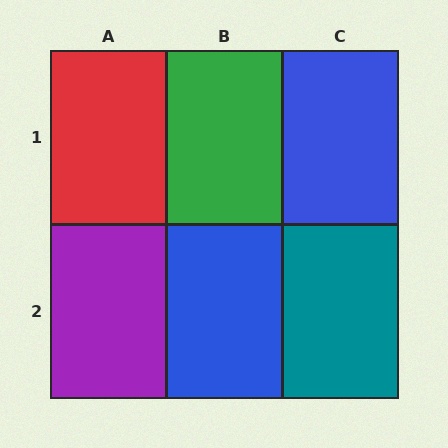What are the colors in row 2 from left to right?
Purple, blue, teal.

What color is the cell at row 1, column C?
Blue.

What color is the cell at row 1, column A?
Red.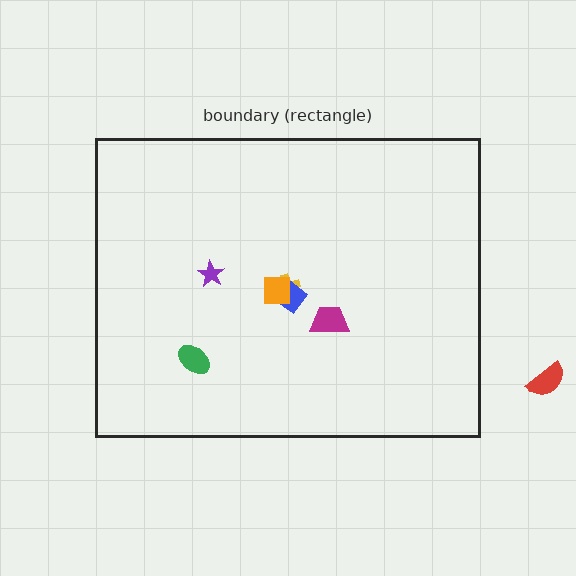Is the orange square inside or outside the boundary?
Inside.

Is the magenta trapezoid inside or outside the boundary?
Inside.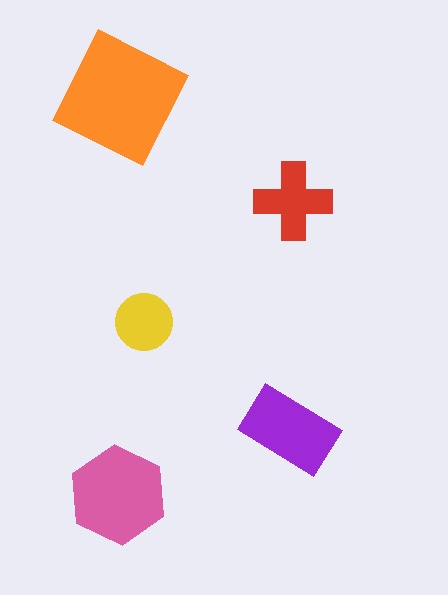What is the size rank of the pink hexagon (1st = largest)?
2nd.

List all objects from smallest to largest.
The yellow circle, the red cross, the purple rectangle, the pink hexagon, the orange square.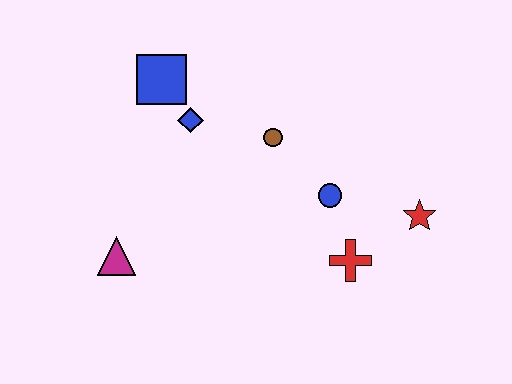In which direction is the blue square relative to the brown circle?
The blue square is to the left of the brown circle.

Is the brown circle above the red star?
Yes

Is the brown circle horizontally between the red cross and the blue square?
Yes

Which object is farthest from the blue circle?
The magenta triangle is farthest from the blue circle.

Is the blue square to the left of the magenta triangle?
No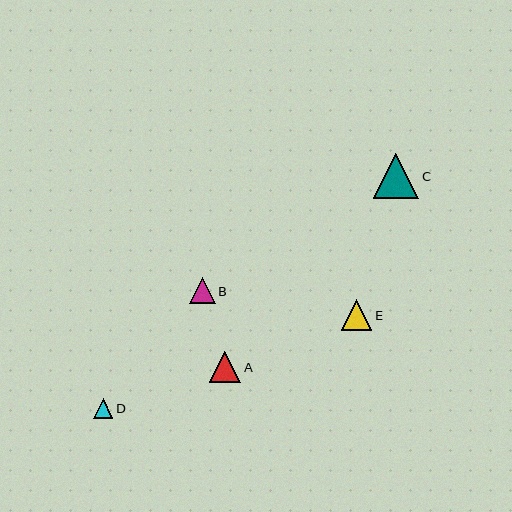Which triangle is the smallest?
Triangle D is the smallest with a size of approximately 20 pixels.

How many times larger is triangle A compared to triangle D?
Triangle A is approximately 1.6 times the size of triangle D.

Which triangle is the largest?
Triangle C is the largest with a size of approximately 45 pixels.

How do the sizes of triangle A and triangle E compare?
Triangle A and triangle E are approximately the same size.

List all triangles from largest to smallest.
From largest to smallest: C, A, E, B, D.